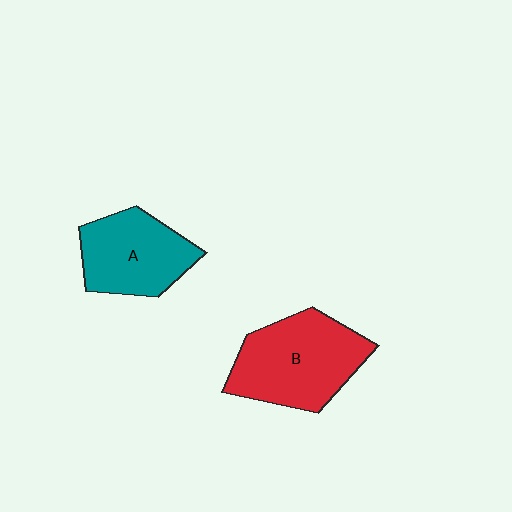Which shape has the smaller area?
Shape A (teal).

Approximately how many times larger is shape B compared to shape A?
Approximately 1.3 times.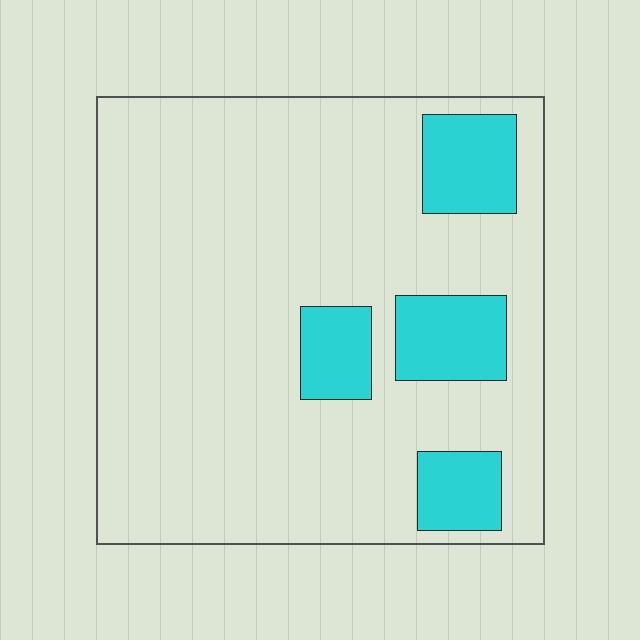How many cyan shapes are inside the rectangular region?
4.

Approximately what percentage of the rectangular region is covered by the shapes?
Approximately 15%.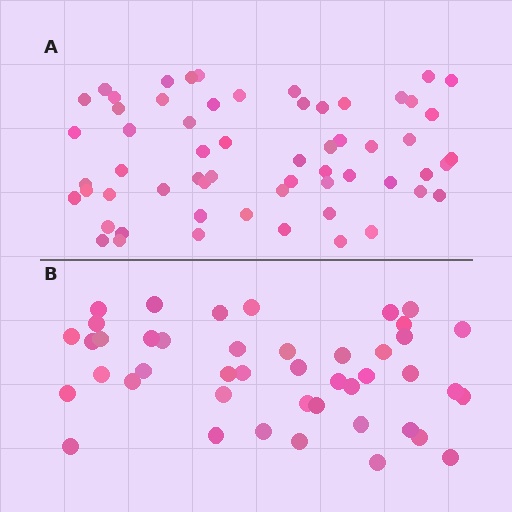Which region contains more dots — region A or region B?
Region A (the top region) has more dots.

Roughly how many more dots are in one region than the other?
Region A has approximately 15 more dots than region B.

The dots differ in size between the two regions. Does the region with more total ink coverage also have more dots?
No. Region B has more total ink coverage because its dots are larger, but region A actually contains more individual dots. Total area can be misleading — the number of items is what matters here.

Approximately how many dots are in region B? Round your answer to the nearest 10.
About 40 dots. (The exact count is 44, which rounds to 40.)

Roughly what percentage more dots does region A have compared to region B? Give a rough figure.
About 35% more.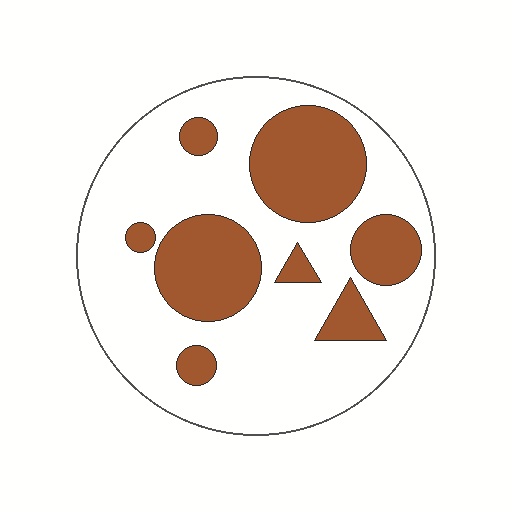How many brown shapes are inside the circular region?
8.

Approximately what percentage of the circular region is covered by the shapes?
Approximately 30%.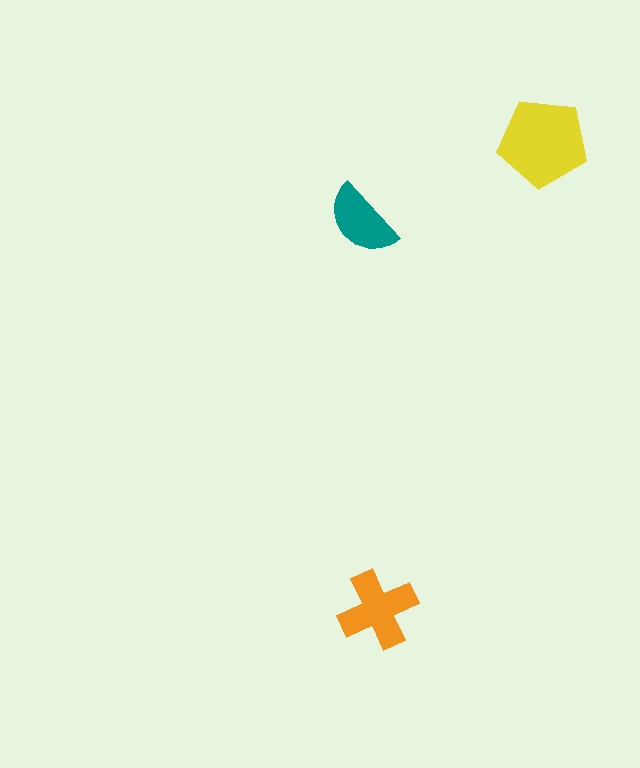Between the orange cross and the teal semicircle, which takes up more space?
The orange cross.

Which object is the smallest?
The teal semicircle.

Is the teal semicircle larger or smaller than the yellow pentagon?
Smaller.